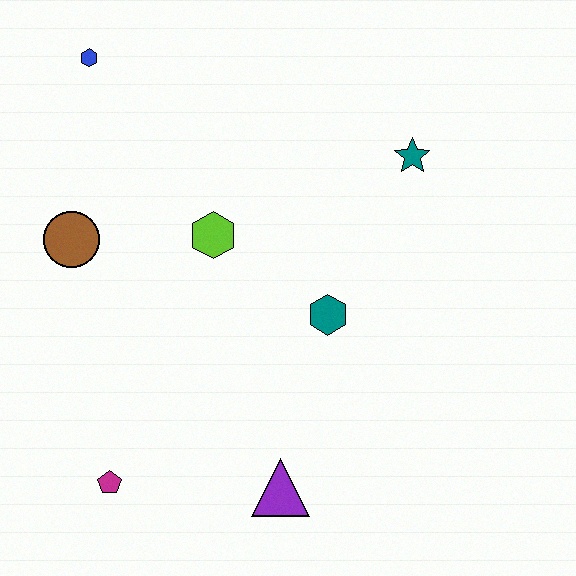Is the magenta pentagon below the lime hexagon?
Yes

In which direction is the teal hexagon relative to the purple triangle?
The teal hexagon is above the purple triangle.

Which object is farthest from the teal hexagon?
The blue hexagon is farthest from the teal hexagon.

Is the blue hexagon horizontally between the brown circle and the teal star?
Yes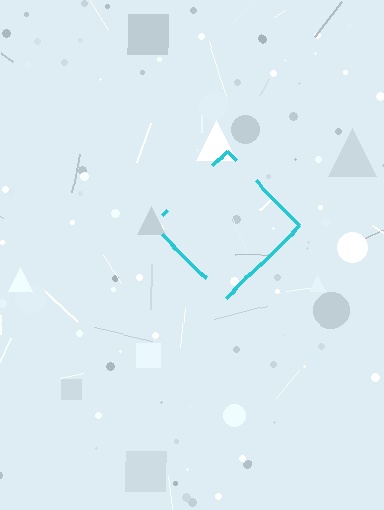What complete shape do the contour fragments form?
The contour fragments form a diamond.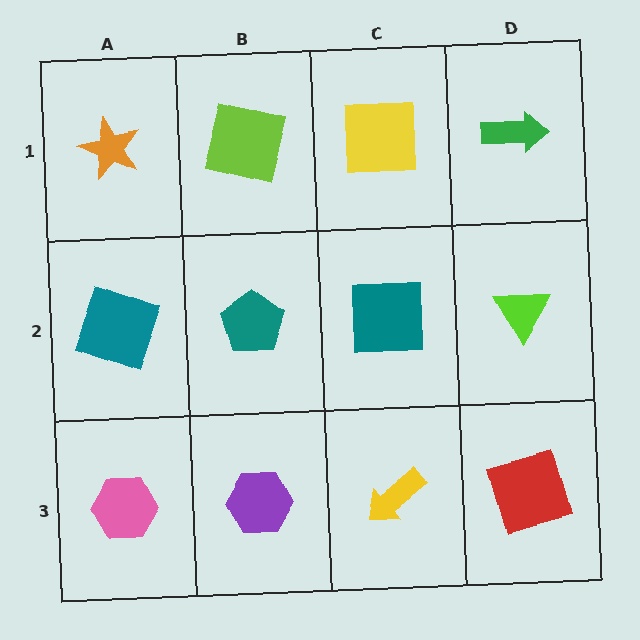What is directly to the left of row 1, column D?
A yellow square.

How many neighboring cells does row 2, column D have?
3.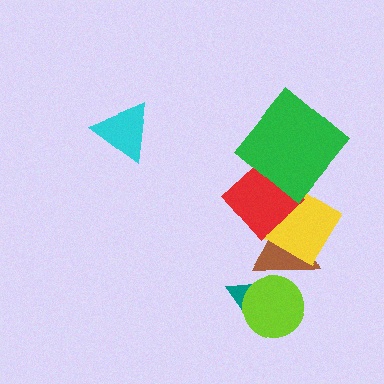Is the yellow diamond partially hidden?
Yes, it is partially covered by another shape.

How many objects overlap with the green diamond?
1 object overlaps with the green diamond.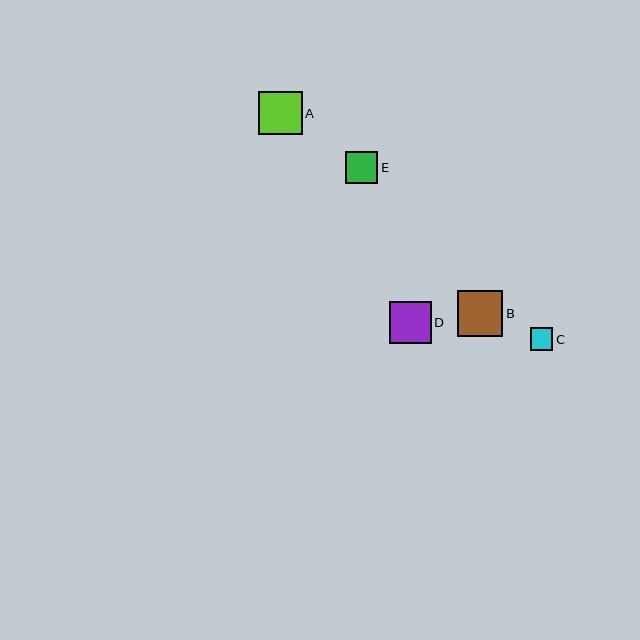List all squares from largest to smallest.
From largest to smallest: B, A, D, E, C.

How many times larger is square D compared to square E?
Square D is approximately 1.3 times the size of square E.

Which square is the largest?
Square B is the largest with a size of approximately 46 pixels.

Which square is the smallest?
Square C is the smallest with a size of approximately 23 pixels.